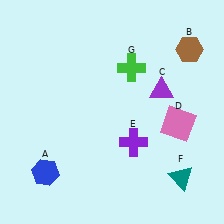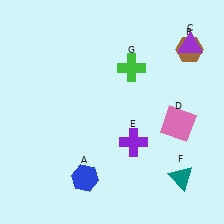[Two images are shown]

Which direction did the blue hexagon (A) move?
The blue hexagon (A) moved right.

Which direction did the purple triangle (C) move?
The purple triangle (C) moved up.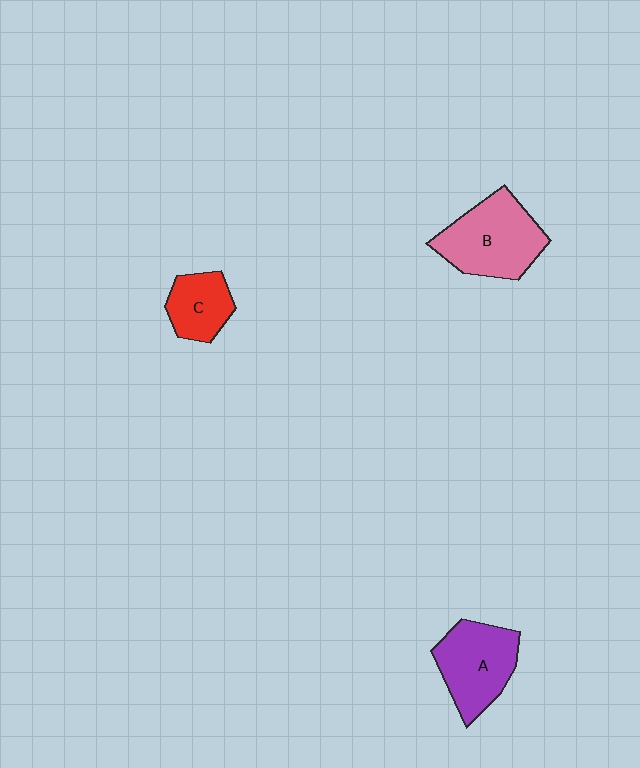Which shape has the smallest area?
Shape C (red).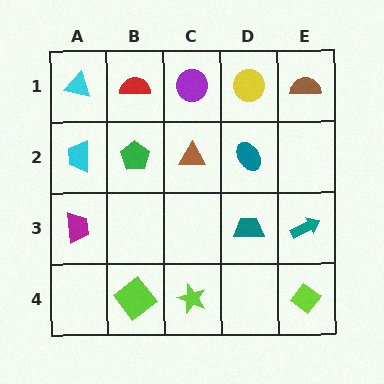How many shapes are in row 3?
3 shapes.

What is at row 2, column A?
A cyan trapezoid.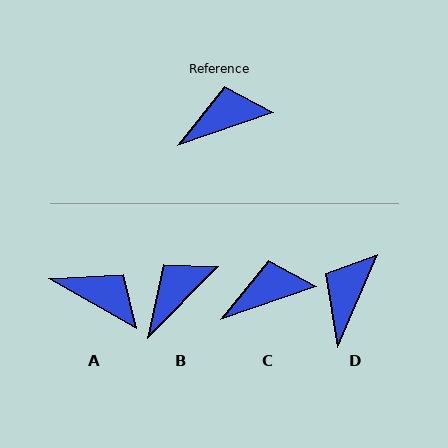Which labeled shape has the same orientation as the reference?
C.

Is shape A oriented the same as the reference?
No, it is off by about 49 degrees.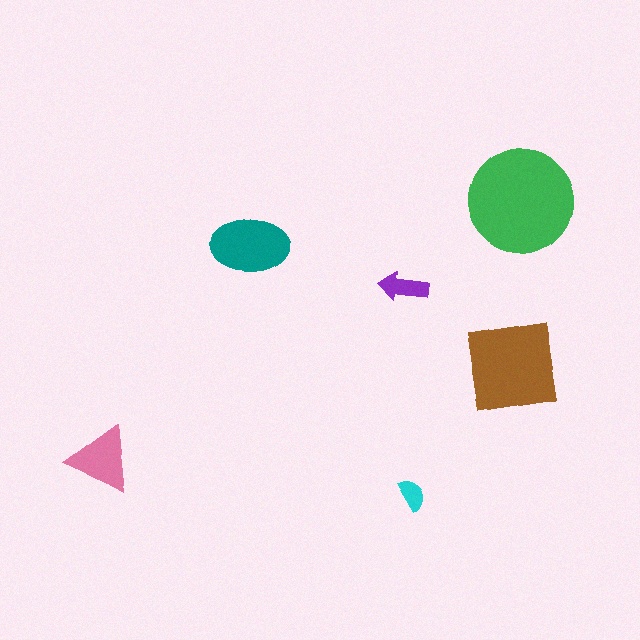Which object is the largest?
The green circle.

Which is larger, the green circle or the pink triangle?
The green circle.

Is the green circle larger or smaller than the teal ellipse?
Larger.